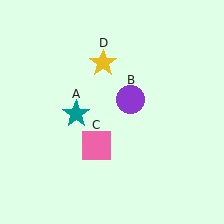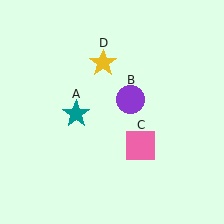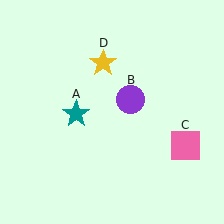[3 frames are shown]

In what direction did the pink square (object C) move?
The pink square (object C) moved right.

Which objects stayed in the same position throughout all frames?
Teal star (object A) and purple circle (object B) and yellow star (object D) remained stationary.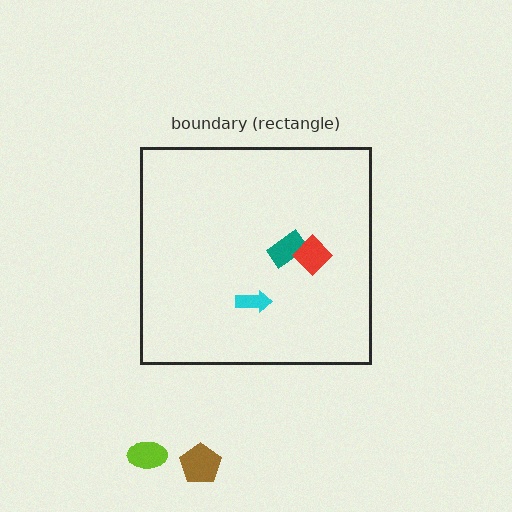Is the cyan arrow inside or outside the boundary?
Inside.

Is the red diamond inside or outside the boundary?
Inside.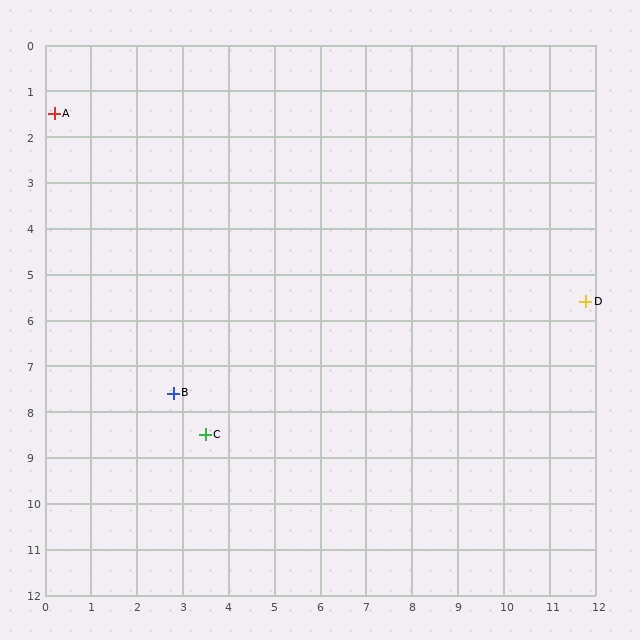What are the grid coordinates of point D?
Point D is at approximately (11.8, 5.6).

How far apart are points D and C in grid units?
Points D and C are about 8.8 grid units apart.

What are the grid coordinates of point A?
Point A is at approximately (0.2, 1.5).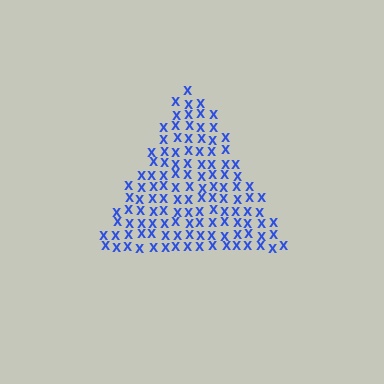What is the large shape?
The large shape is a triangle.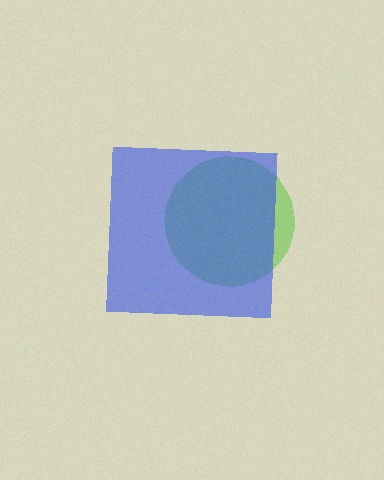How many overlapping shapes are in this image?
There are 2 overlapping shapes in the image.